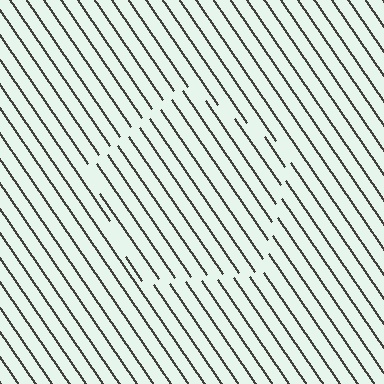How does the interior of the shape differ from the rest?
The interior of the shape contains the same grating, shifted by half a period — the contour is defined by the phase discontinuity where line-ends from the inner and outer gratings abut.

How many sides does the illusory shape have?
5 sides — the line-ends trace a pentagon.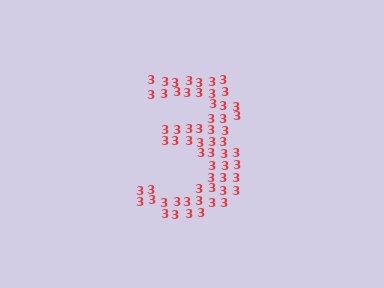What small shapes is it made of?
It is made of small digit 3's.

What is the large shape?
The large shape is the digit 3.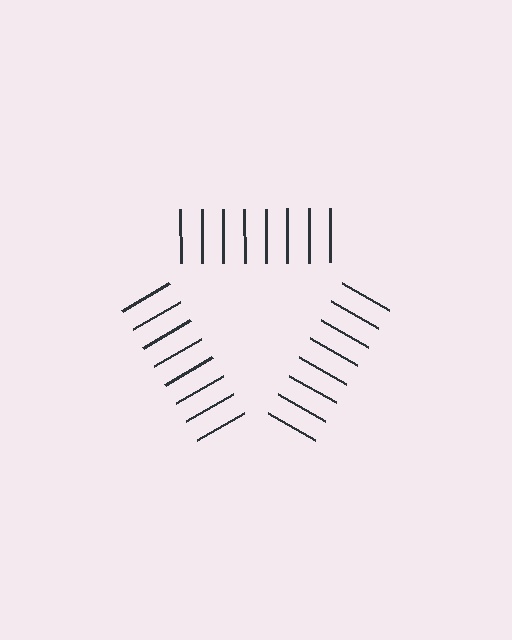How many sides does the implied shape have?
3 sides — the line-ends trace a triangle.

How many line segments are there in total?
24 — 8 along each of the 3 edges.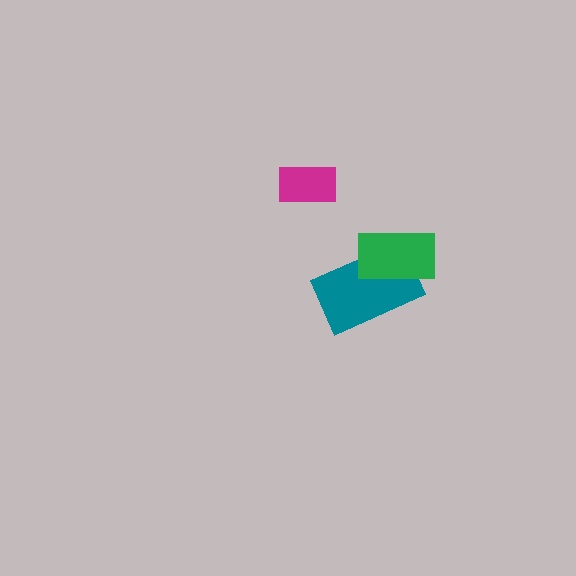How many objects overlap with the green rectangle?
1 object overlaps with the green rectangle.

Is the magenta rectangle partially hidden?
No, no other shape covers it.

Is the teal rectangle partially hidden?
Yes, it is partially covered by another shape.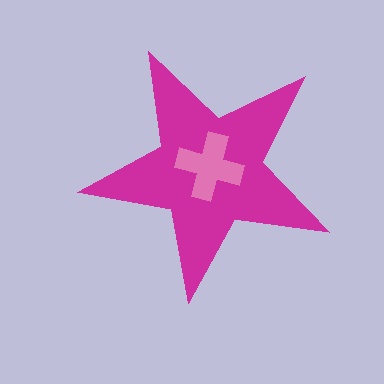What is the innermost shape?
The pink cross.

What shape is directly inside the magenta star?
The pink cross.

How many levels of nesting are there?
2.